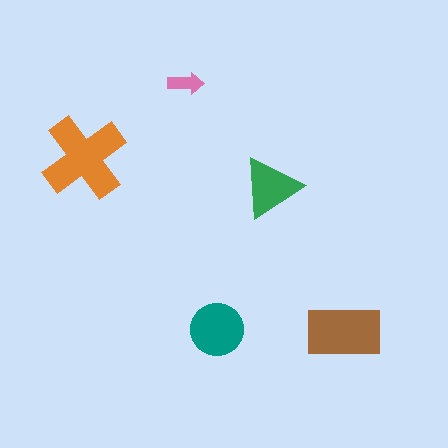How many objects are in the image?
There are 5 objects in the image.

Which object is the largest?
The orange cross.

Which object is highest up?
The pink arrow is topmost.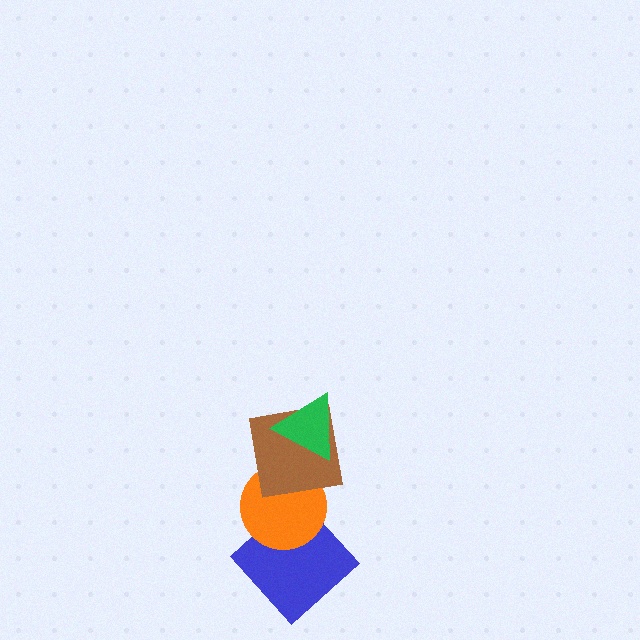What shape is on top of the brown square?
The green triangle is on top of the brown square.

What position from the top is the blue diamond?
The blue diamond is 4th from the top.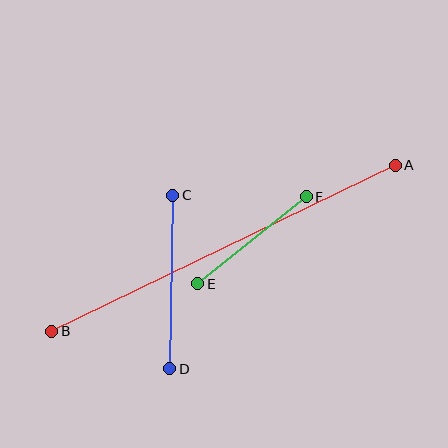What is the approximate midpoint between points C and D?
The midpoint is at approximately (171, 282) pixels.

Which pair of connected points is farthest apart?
Points A and B are farthest apart.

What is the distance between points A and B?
The distance is approximately 382 pixels.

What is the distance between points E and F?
The distance is approximately 139 pixels.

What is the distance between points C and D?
The distance is approximately 173 pixels.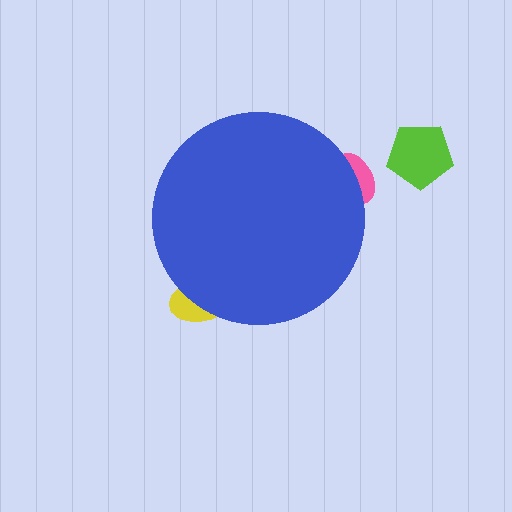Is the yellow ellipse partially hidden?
Yes, the yellow ellipse is partially hidden behind the blue circle.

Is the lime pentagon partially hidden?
No, the lime pentagon is fully visible.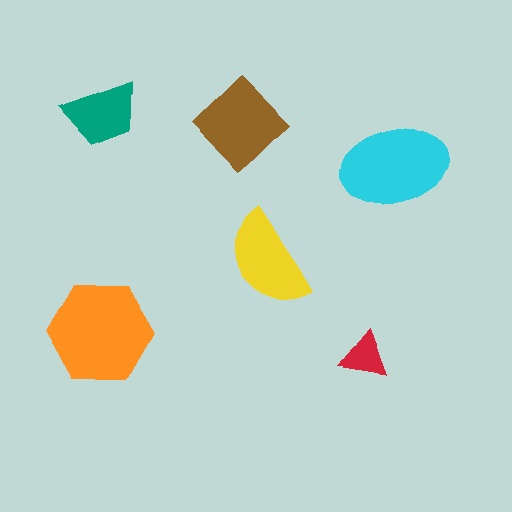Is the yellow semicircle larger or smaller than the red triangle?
Larger.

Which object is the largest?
The orange hexagon.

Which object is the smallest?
The red triangle.